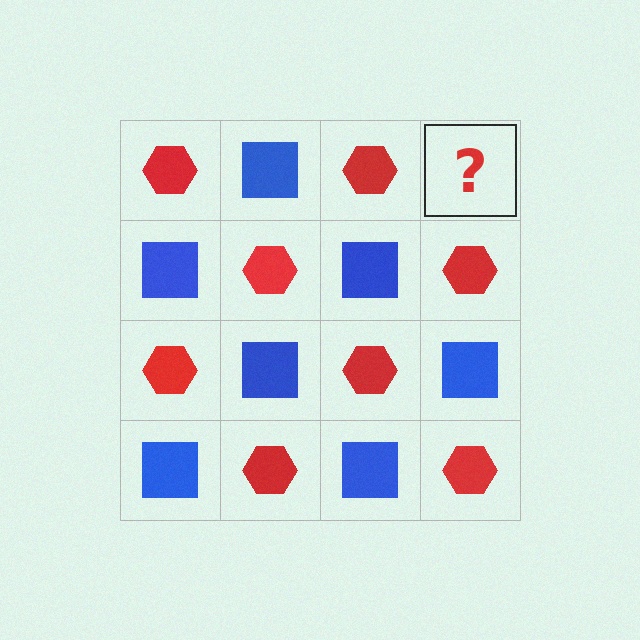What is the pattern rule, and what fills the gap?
The rule is that it alternates red hexagon and blue square in a checkerboard pattern. The gap should be filled with a blue square.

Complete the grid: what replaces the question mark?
The question mark should be replaced with a blue square.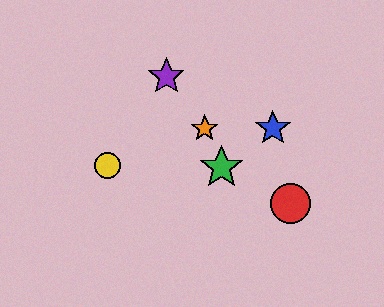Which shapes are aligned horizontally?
The blue star, the orange star are aligned horizontally.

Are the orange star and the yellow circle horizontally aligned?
No, the orange star is at y≈128 and the yellow circle is at y≈166.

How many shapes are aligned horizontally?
2 shapes (the blue star, the orange star) are aligned horizontally.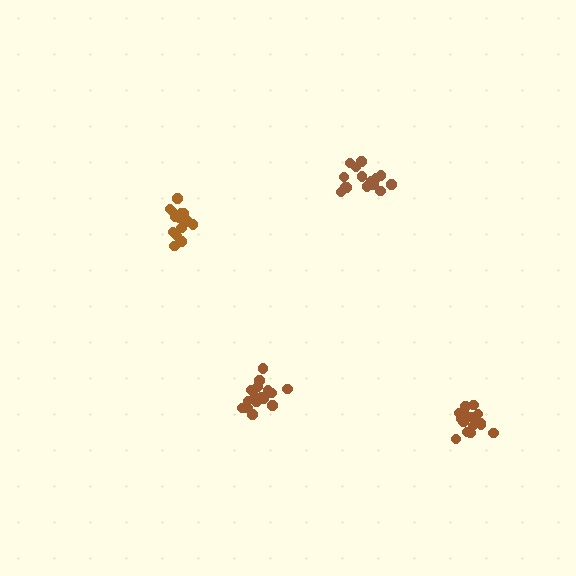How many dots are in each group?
Group 1: 15 dots, Group 2: 16 dots, Group 3: 16 dots, Group 4: 16 dots (63 total).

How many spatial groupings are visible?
There are 4 spatial groupings.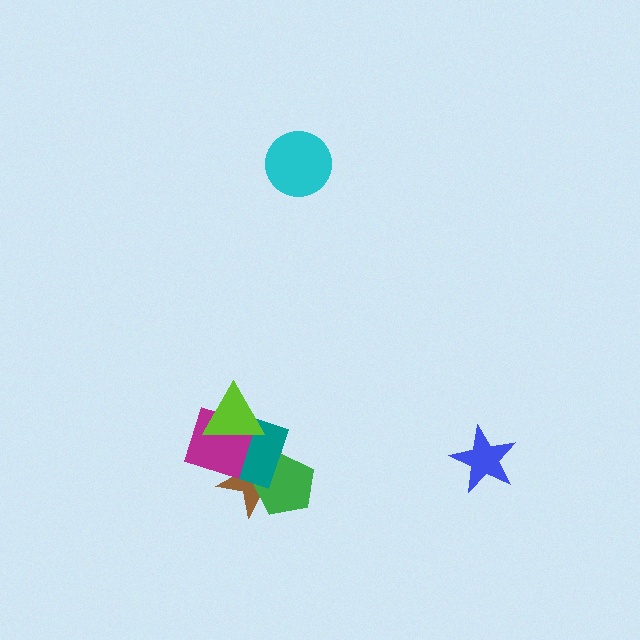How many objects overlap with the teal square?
4 objects overlap with the teal square.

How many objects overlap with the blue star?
0 objects overlap with the blue star.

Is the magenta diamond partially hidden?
Yes, it is partially covered by another shape.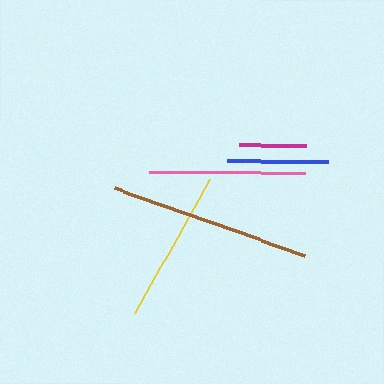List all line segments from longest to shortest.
From longest to shortest: brown, pink, yellow, blue, magenta.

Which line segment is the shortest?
The magenta line is the shortest at approximately 67 pixels.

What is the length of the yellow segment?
The yellow segment is approximately 153 pixels long.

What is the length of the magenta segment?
The magenta segment is approximately 67 pixels long.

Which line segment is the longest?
The brown line is the longest at approximately 201 pixels.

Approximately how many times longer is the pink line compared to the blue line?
The pink line is approximately 1.6 times the length of the blue line.